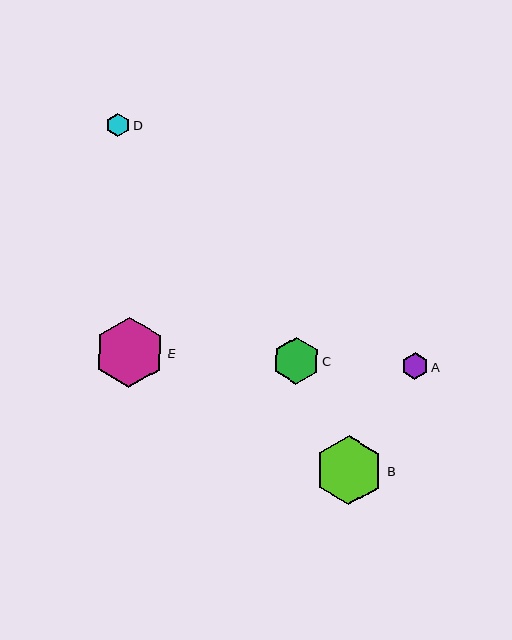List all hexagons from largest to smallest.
From largest to smallest: E, B, C, A, D.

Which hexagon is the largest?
Hexagon E is the largest with a size of approximately 70 pixels.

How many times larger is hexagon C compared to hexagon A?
Hexagon C is approximately 1.7 times the size of hexagon A.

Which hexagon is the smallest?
Hexagon D is the smallest with a size of approximately 23 pixels.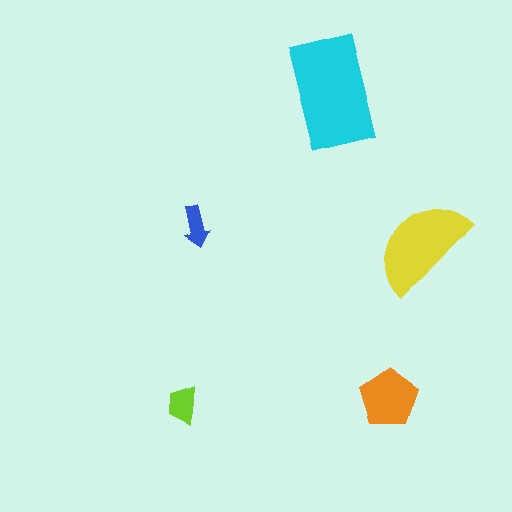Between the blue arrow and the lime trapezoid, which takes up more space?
The lime trapezoid.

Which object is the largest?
The cyan rectangle.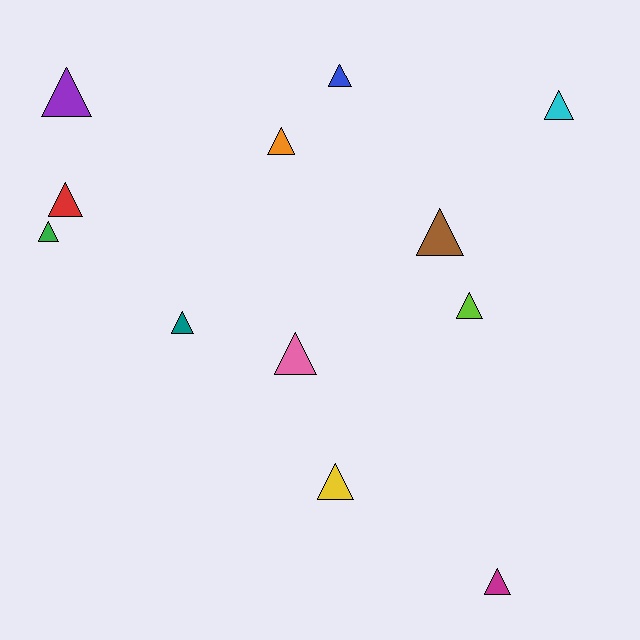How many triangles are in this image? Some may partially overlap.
There are 12 triangles.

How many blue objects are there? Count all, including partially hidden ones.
There is 1 blue object.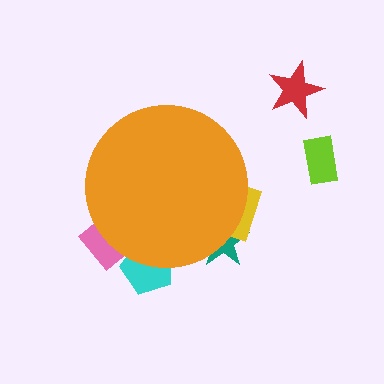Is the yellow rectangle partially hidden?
Yes, the yellow rectangle is partially hidden behind the orange circle.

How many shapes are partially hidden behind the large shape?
4 shapes are partially hidden.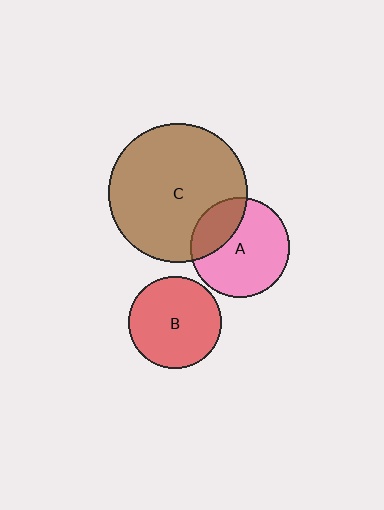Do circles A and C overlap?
Yes.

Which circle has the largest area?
Circle C (brown).